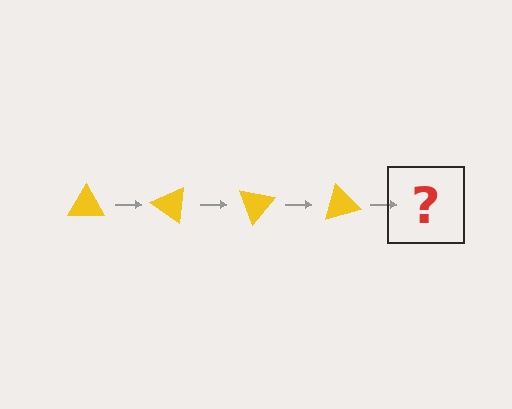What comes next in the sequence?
The next element should be a yellow triangle rotated 140 degrees.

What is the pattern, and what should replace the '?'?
The pattern is that the triangle rotates 35 degrees each step. The '?' should be a yellow triangle rotated 140 degrees.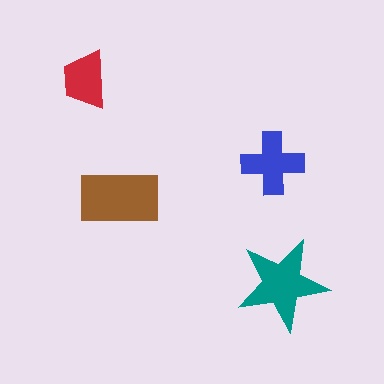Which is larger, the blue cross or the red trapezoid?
The blue cross.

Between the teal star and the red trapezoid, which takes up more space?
The teal star.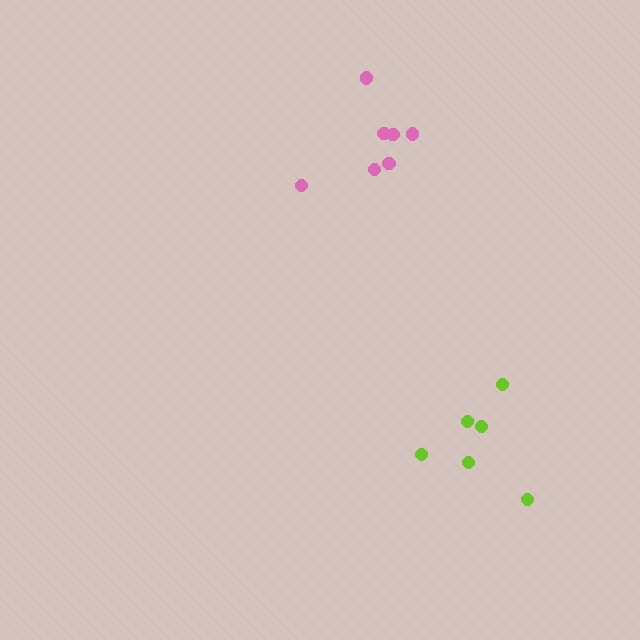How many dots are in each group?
Group 1: 7 dots, Group 2: 6 dots (13 total).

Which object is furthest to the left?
The pink cluster is leftmost.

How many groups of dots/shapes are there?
There are 2 groups.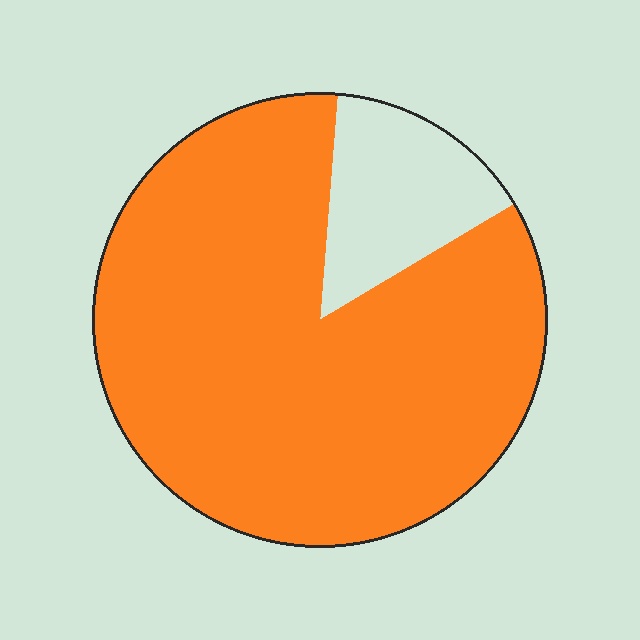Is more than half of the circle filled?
Yes.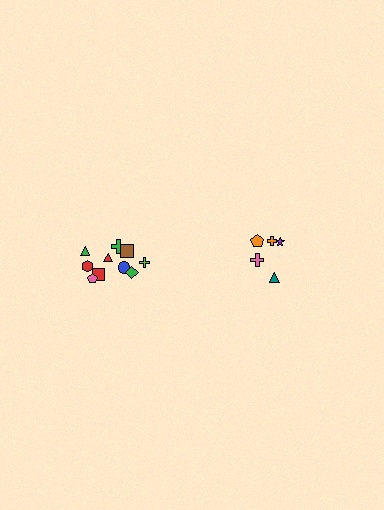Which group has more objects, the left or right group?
The left group.